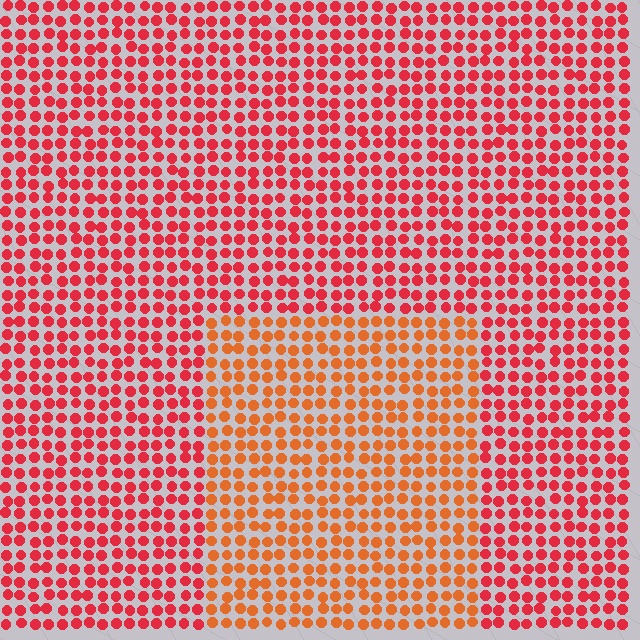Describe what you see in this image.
The image is filled with small red elements in a uniform arrangement. A rectangle-shaped region is visible where the elements are tinted to a slightly different hue, forming a subtle color boundary.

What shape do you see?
I see a rectangle.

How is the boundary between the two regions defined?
The boundary is defined purely by a slight shift in hue (about 29 degrees). Spacing, size, and orientation are identical on both sides.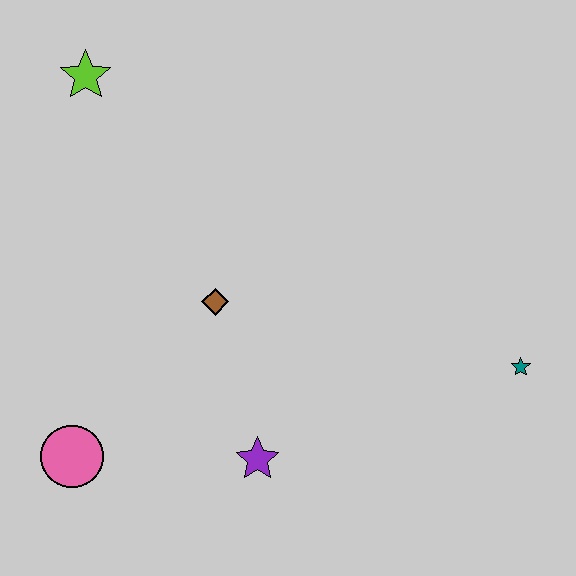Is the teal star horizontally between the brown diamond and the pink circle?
No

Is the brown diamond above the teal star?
Yes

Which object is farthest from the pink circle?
The teal star is farthest from the pink circle.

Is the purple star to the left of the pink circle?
No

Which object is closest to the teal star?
The purple star is closest to the teal star.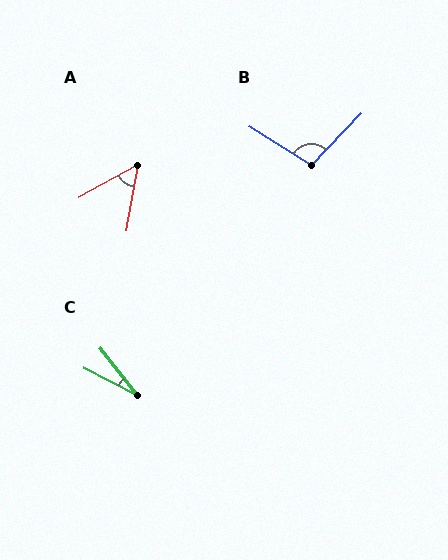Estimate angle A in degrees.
Approximately 51 degrees.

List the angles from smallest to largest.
C (25°), A (51°), B (102°).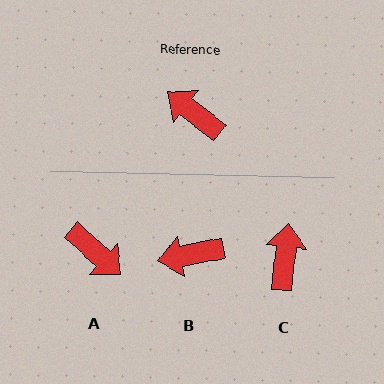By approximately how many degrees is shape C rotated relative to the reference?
Approximately 58 degrees clockwise.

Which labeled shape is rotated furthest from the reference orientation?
A, about 176 degrees away.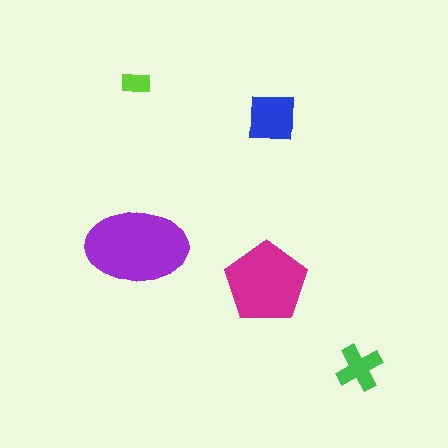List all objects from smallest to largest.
The lime rectangle, the green cross, the blue square, the magenta pentagon, the purple ellipse.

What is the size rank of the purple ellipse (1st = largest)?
1st.